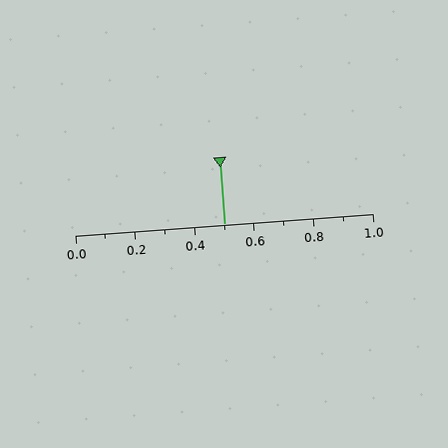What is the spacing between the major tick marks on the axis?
The major ticks are spaced 0.2 apart.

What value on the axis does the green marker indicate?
The marker indicates approximately 0.5.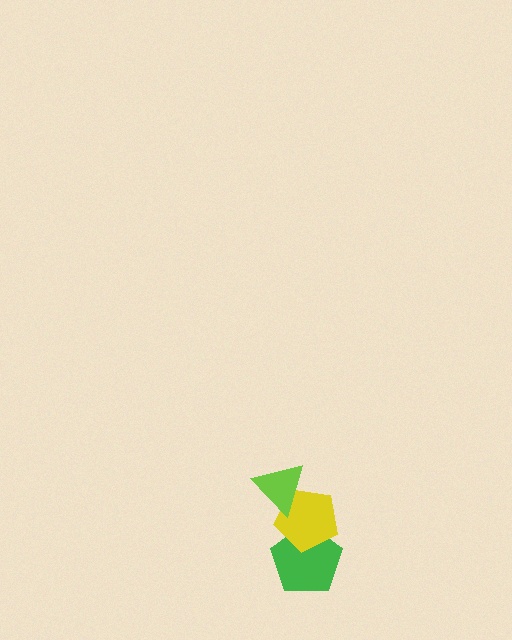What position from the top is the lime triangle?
The lime triangle is 1st from the top.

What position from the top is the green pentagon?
The green pentagon is 3rd from the top.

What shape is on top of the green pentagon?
The yellow pentagon is on top of the green pentagon.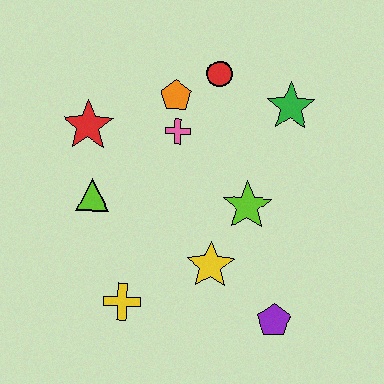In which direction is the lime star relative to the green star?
The lime star is below the green star.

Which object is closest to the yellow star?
The lime star is closest to the yellow star.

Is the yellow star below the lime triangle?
Yes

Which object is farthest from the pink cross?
The purple pentagon is farthest from the pink cross.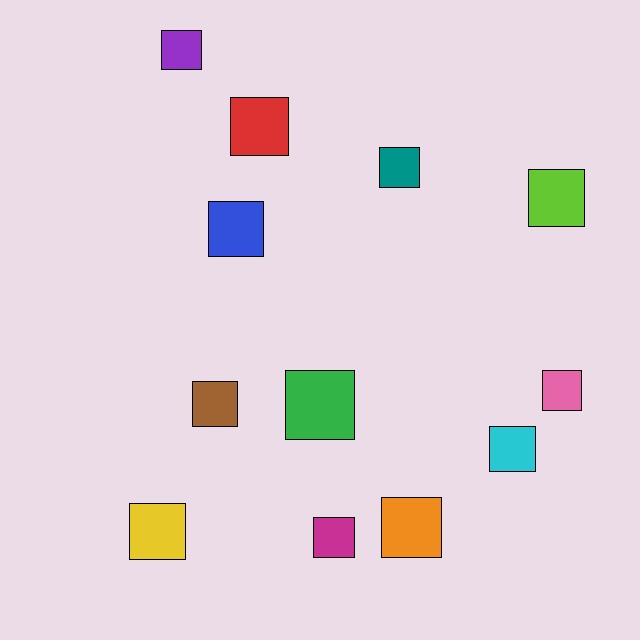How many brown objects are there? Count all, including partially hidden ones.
There is 1 brown object.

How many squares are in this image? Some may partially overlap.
There are 12 squares.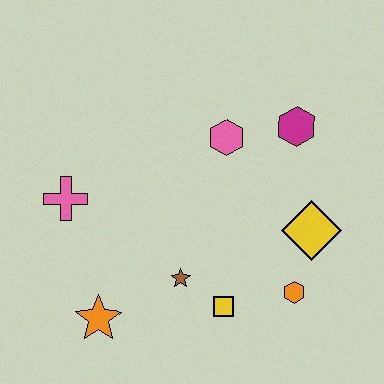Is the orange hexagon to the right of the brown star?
Yes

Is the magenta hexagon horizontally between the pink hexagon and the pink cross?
No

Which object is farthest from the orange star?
The magenta hexagon is farthest from the orange star.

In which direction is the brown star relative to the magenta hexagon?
The brown star is below the magenta hexagon.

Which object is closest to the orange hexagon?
The yellow diamond is closest to the orange hexagon.